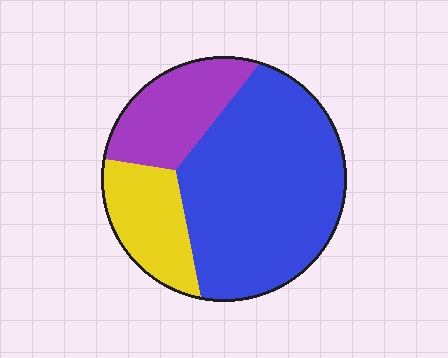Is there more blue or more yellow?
Blue.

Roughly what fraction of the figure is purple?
Purple takes up about one fifth (1/5) of the figure.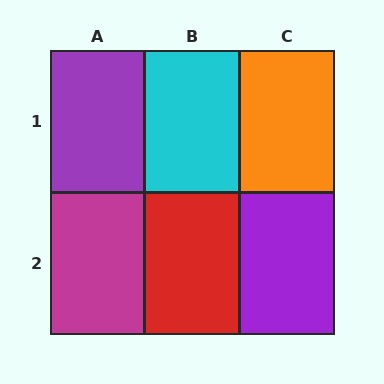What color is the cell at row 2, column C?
Purple.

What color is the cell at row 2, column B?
Red.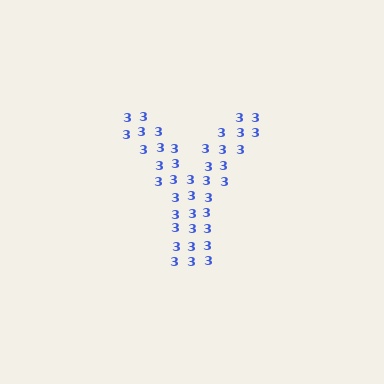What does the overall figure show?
The overall figure shows the letter Y.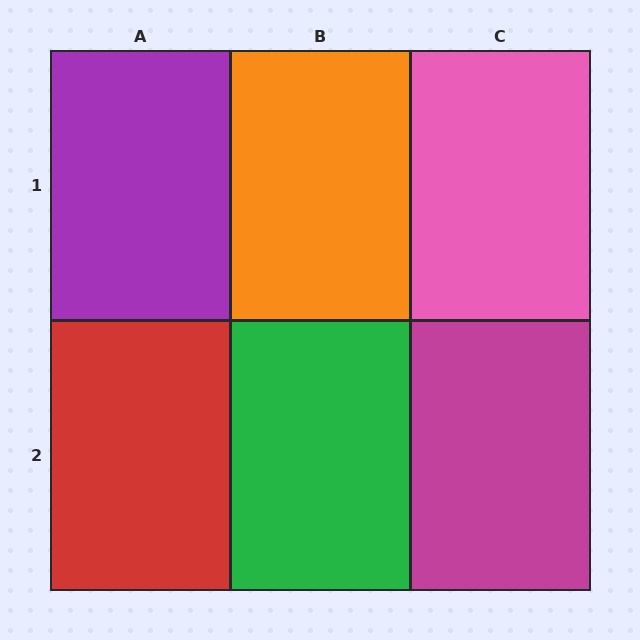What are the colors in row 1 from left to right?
Purple, orange, pink.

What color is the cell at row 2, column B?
Green.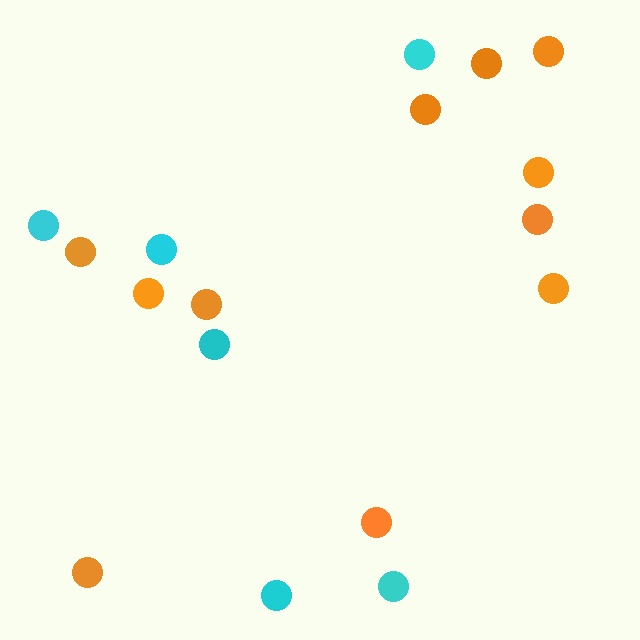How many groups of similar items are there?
There are 2 groups: one group of cyan circles (6) and one group of orange circles (11).